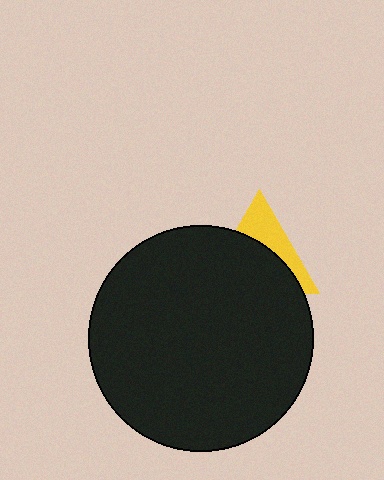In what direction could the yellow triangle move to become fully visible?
The yellow triangle could move up. That would shift it out from behind the black circle entirely.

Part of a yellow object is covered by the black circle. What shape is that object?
It is a triangle.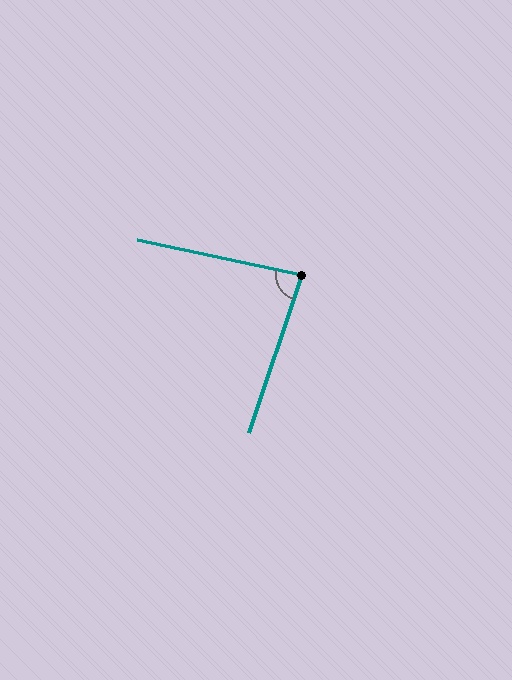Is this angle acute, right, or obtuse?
It is acute.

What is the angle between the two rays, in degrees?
Approximately 83 degrees.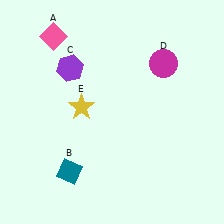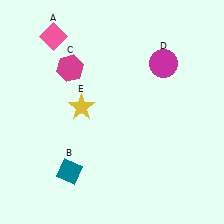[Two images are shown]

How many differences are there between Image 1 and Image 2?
There is 1 difference between the two images.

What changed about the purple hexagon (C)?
In Image 1, C is purple. In Image 2, it changed to magenta.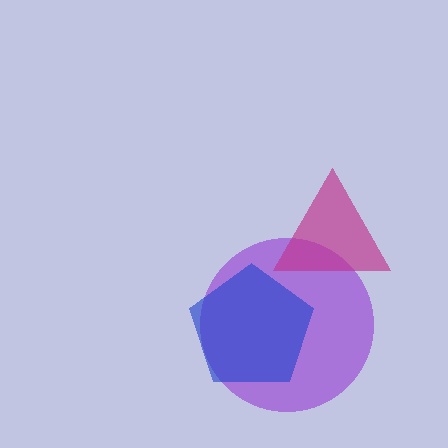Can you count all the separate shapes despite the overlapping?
Yes, there are 3 separate shapes.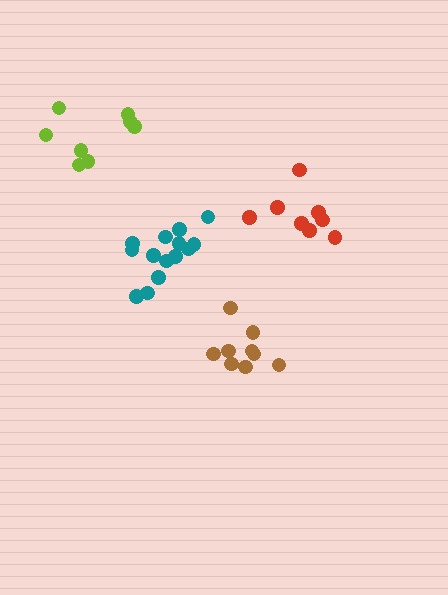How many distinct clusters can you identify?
There are 4 distinct clusters.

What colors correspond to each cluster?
The clusters are colored: red, brown, teal, lime.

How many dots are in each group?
Group 1: 8 dots, Group 2: 9 dots, Group 3: 14 dots, Group 4: 8 dots (39 total).